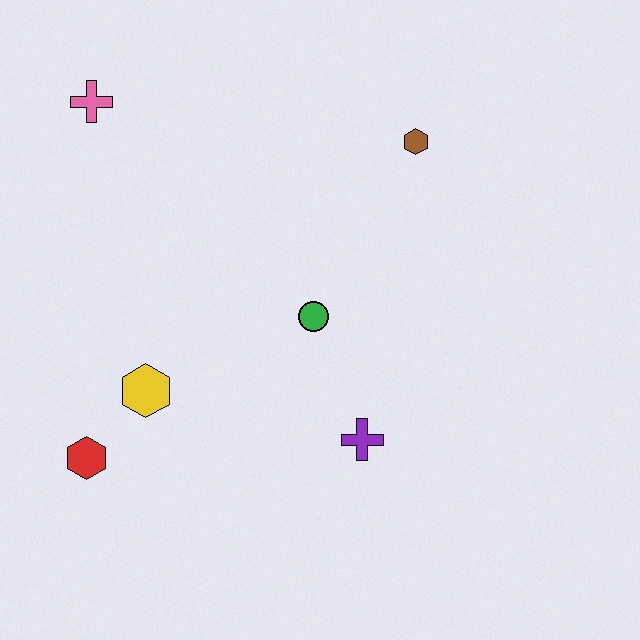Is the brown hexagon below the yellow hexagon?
No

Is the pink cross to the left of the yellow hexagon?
Yes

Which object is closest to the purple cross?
The green circle is closest to the purple cross.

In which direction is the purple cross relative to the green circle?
The purple cross is below the green circle.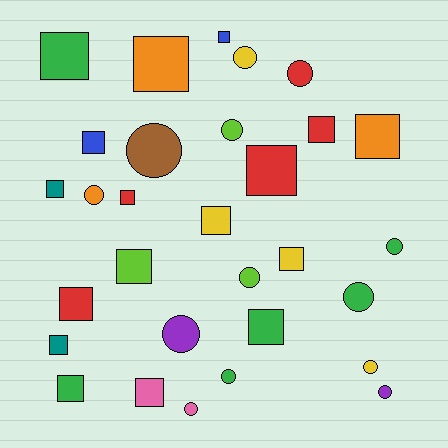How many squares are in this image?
There are 17 squares.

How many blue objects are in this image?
There are 2 blue objects.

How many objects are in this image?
There are 30 objects.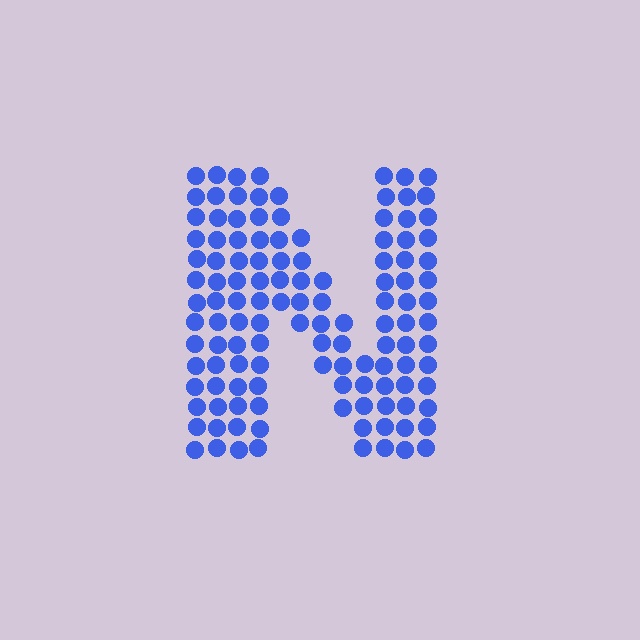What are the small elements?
The small elements are circles.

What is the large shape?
The large shape is the letter N.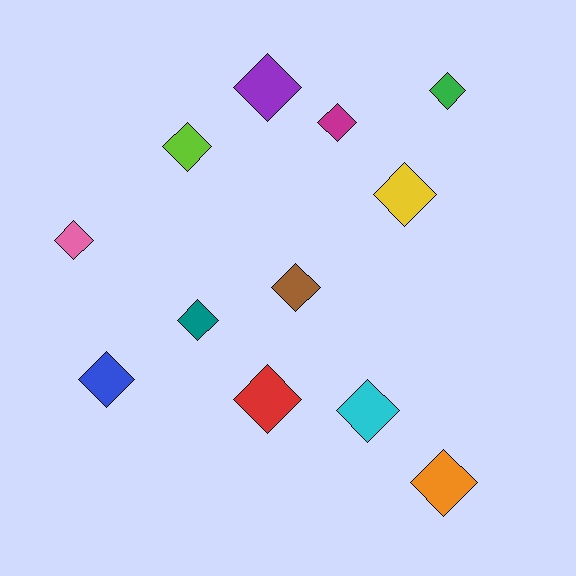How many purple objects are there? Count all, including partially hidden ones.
There is 1 purple object.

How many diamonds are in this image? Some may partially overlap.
There are 12 diamonds.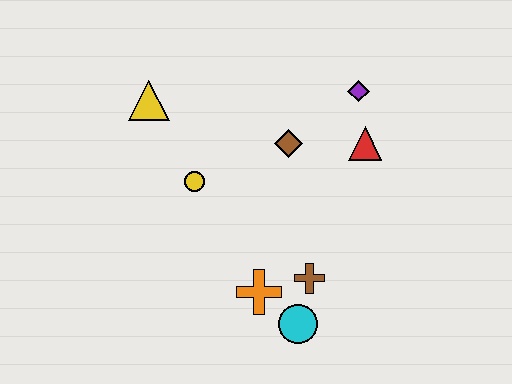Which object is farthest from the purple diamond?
The cyan circle is farthest from the purple diamond.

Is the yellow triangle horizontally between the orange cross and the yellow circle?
No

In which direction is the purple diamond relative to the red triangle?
The purple diamond is above the red triangle.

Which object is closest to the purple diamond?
The red triangle is closest to the purple diamond.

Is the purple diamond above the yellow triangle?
Yes